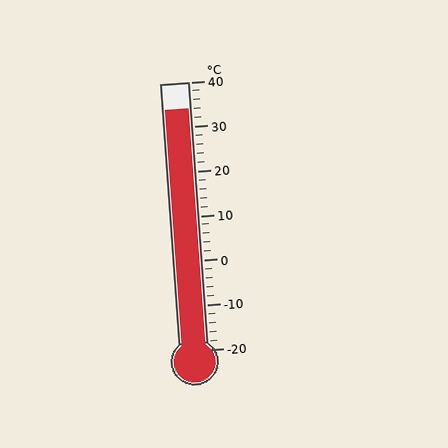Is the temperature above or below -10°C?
The temperature is above -10°C.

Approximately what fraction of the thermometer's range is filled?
The thermometer is filled to approximately 90% of its range.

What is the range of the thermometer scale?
The thermometer scale ranges from -20°C to 40°C.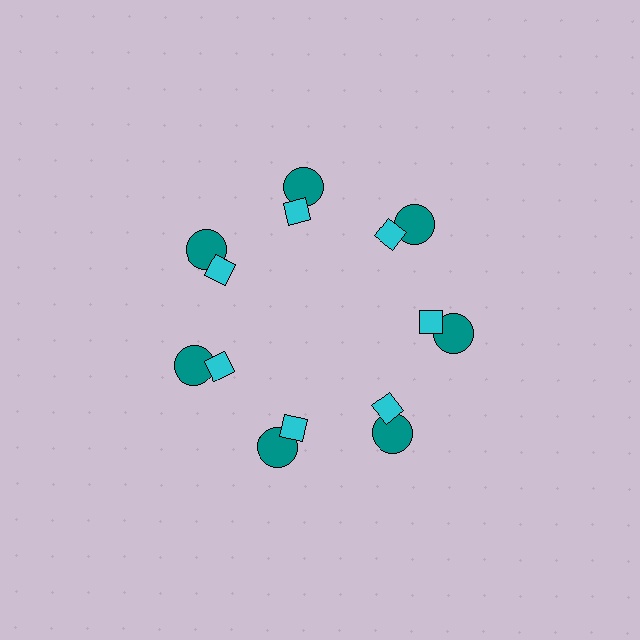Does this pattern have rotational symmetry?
Yes, this pattern has 7-fold rotational symmetry. It looks the same after rotating 51 degrees around the center.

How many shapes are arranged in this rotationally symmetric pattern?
There are 14 shapes, arranged in 7 groups of 2.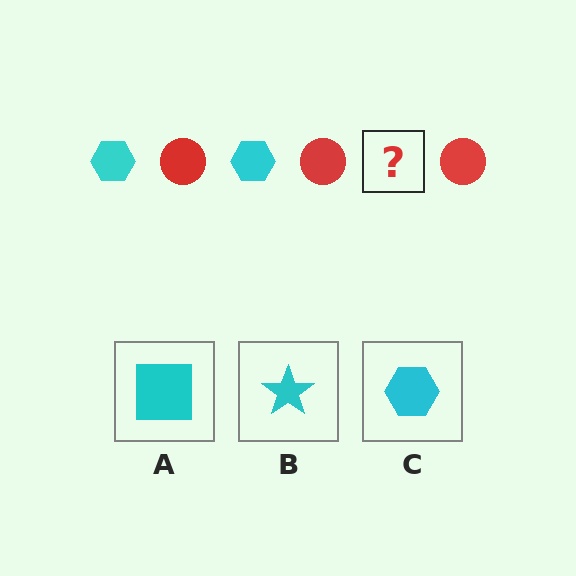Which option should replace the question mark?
Option C.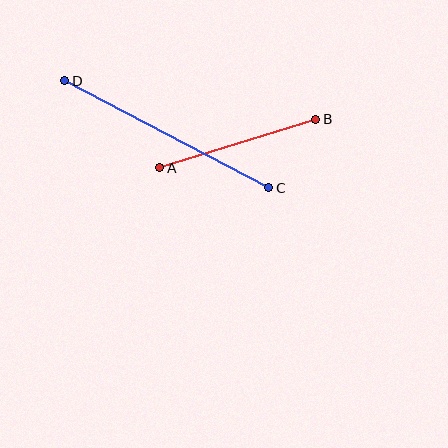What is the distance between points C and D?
The distance is approximately 230 pixels.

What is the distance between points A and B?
The distance is approximately 163 pixels.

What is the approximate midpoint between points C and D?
The midpoint is at approximately (167, 134) pixels.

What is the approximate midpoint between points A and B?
The midpoint is at approximately (238, 143) pixels.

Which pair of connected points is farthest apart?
Points C and D are farthest apart.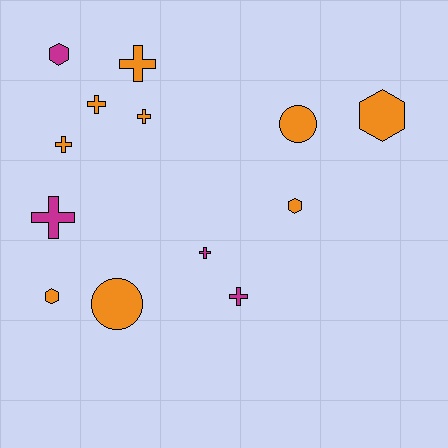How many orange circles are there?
There are 2 orange circles.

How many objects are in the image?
There are 13 objects.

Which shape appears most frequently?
Cross, with 7 objects.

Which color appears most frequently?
Orange, with 9 objects.